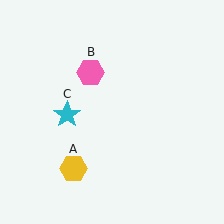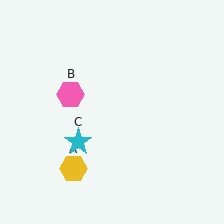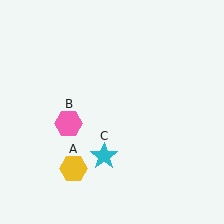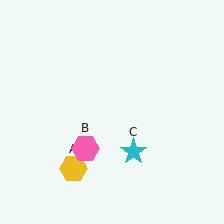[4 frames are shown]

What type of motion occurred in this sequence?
The pink hexagon (object B), cyan star (object C) rotated counterclockwise around the center of the scene.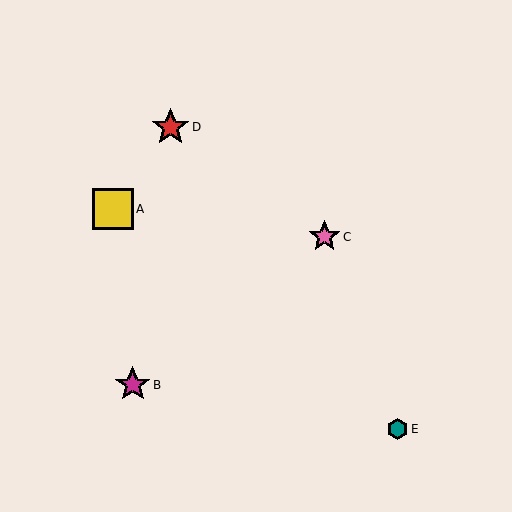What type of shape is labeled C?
Shape C is a pink star.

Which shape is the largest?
The yellow square (labeled A) is the largest.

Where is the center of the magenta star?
The center of the magenta star is at (133, 385).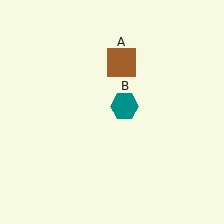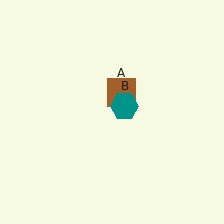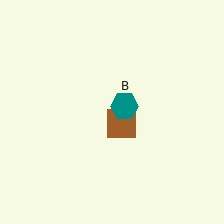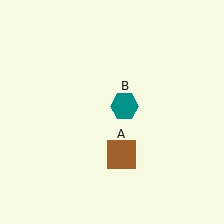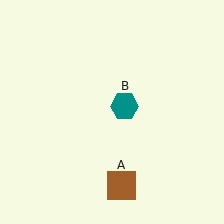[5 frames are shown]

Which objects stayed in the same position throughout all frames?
Teal hexagon (object B) remained stationary.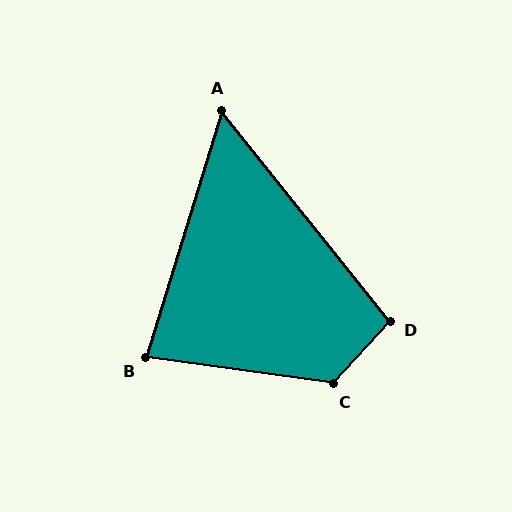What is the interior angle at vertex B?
Approximately 81 degrees (acute).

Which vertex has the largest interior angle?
C, at approximately 124 degrees.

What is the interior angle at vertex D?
Approximately 99 degrees (obtuse).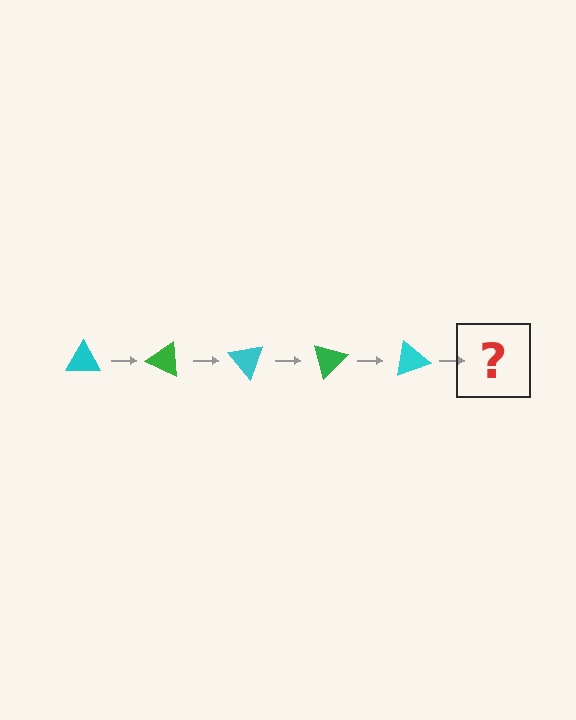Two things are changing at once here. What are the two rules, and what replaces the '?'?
The two rules are that it rotates 25 degrees each step and the color cycles through cyan and green. The '?' should be a green triangle, rotated 125 degrees from the start.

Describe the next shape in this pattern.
It should be a green triangle, rotated 125 degrees from the start.